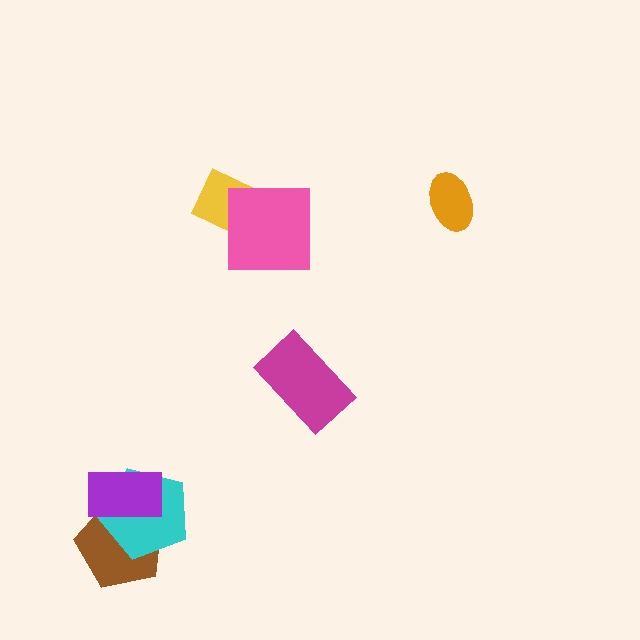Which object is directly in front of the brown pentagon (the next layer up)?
The cyan pentagon is directly in front of the brown pentagon.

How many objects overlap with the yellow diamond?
1 object overlaps with the yellow diamond.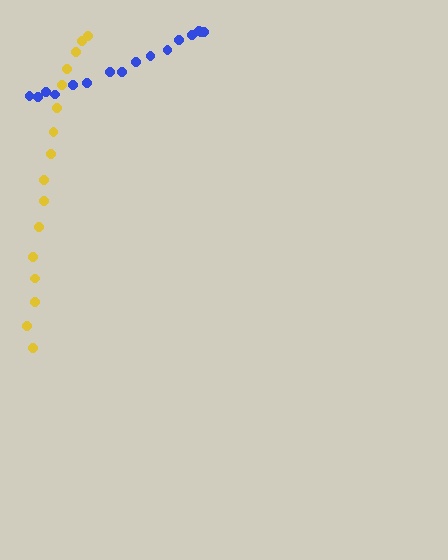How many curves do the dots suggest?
There are 2 distinct paths.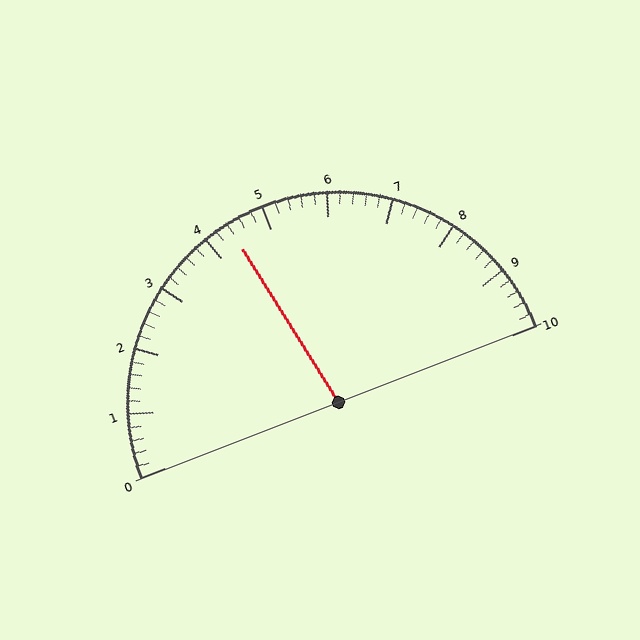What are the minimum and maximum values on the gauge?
The gauge ranges from 0 to 10.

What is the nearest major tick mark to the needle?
The nearest major tick mark is 4.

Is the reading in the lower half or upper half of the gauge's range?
The reading is in the lower half of the range (0 to 10).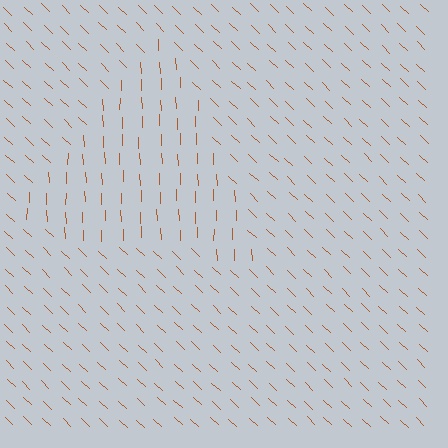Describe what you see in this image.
The image is filled with small brown line segments. A triangle region in the image has lines oriented differently from the surrounding lines, creating a visible texture boundary.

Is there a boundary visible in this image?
Yes, there is a texture boundary formed by a change in line orientation.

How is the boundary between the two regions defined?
The boundary is defined purely by a change in line orientation (approximately 45 degrees difference). All lines are the same color and thickness.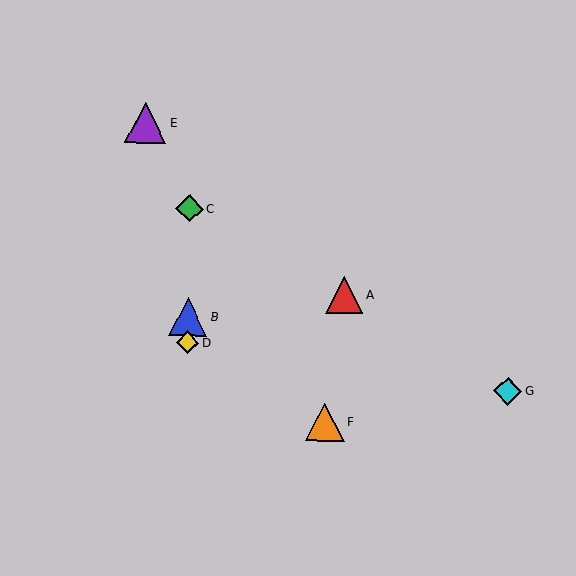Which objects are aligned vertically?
Objects B, C, D are aligned vertically.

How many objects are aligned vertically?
3 objects (B, C, D) are aligned vertically.